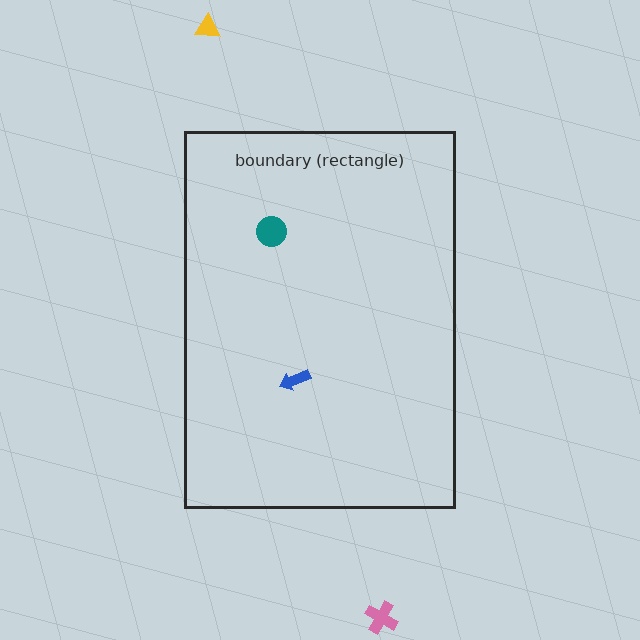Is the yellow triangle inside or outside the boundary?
Outside.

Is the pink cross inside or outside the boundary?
Outside.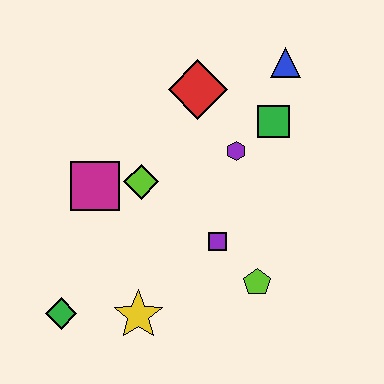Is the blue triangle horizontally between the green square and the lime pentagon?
No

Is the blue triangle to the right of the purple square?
Yes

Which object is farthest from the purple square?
The blue triangle is farthest from the purple square.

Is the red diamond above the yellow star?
Yes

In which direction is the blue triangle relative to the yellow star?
The blue triangle is above the yellow star.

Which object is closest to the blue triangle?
The green square is closest to the blue triangle.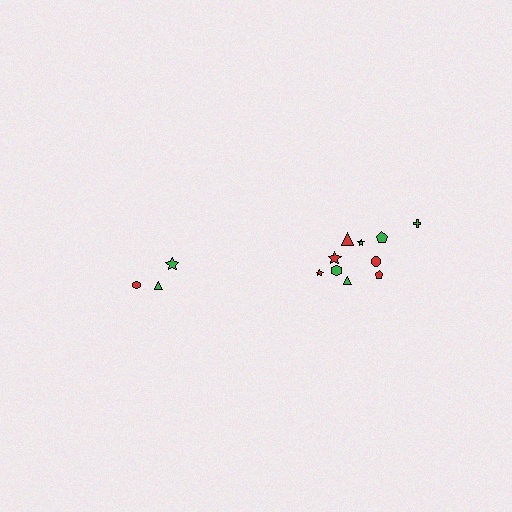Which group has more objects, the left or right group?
The right group.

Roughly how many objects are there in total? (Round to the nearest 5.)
Roughly 15 objects in total.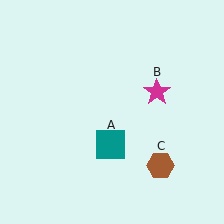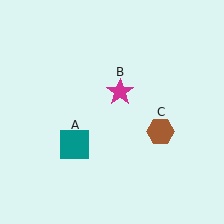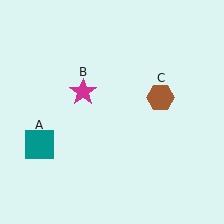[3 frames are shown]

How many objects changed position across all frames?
3 objects changed position: teal square (object A), magenta star (object B), brown hexagon (object C).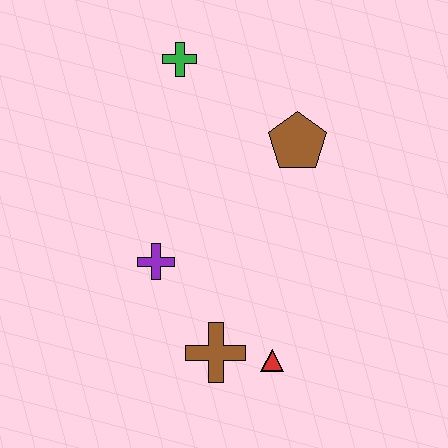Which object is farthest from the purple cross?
The green cross is farthest from the purple cross.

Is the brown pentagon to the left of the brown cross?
No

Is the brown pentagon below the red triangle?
No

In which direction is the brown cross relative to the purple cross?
The brown cross is below the purple cross.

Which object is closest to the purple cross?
The brown cross is closest to the purple cross.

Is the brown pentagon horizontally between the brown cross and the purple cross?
No